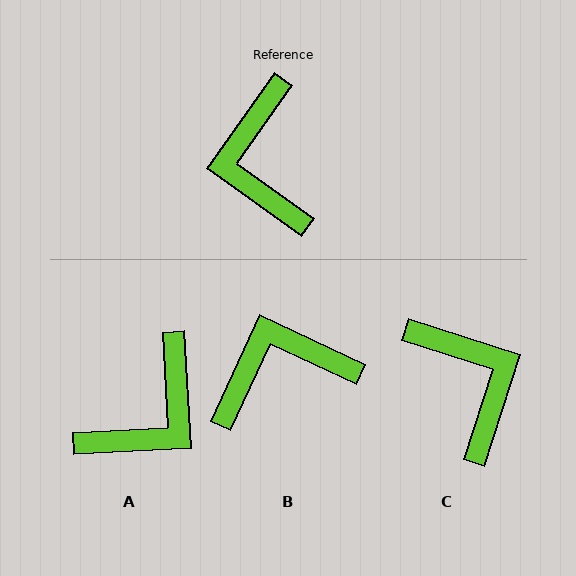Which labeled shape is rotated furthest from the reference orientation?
C, about 162 degrees away.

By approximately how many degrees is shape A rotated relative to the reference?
Approximately 129 degrees counter-clockwise.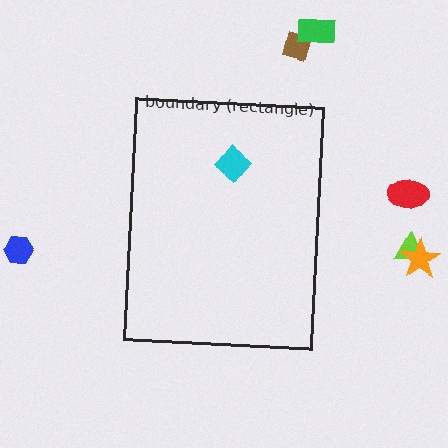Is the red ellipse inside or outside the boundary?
Outside.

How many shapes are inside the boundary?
1 inside, 6 outside.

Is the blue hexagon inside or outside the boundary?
Outside.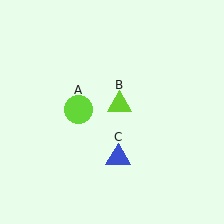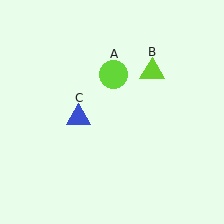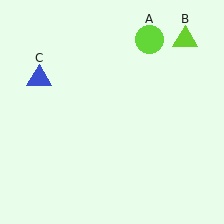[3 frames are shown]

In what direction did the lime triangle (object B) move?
The lime triangle (object B) moved up and to the right.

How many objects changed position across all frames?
3 objects changed position: lime circle (object A), lime triangle (object B), blue triangle (object C).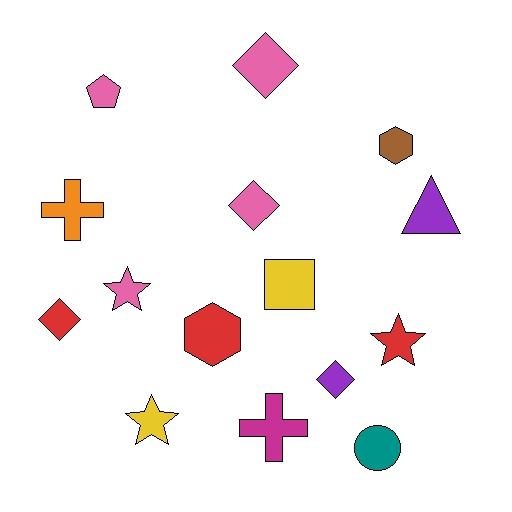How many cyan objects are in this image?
There are no cyan objects.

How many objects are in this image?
There are 15 objects.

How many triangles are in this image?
There is 1 triangle.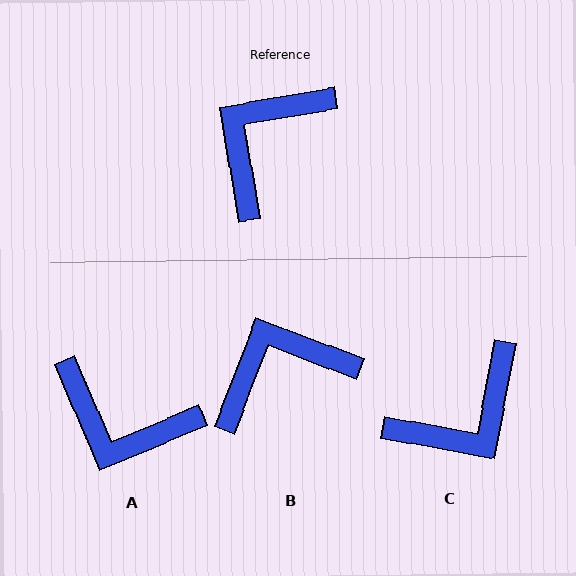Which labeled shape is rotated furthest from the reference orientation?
C, about 160 degrees away.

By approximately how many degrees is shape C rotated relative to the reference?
Approximately 160 degrees counter-clockwise.